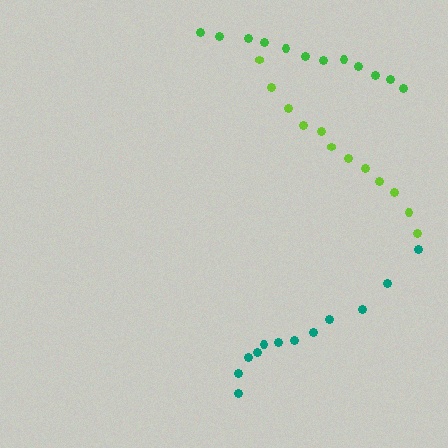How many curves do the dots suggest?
There are 3 distinct paths.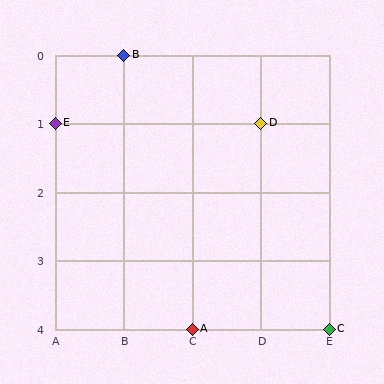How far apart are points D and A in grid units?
Points D and A are 1 column and 3 rows apart (about 3.2 grid units diagonally).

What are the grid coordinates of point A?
Point A is at grid coordinates (C, 4).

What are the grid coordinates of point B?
Point B is at grid coordinates (B, 0).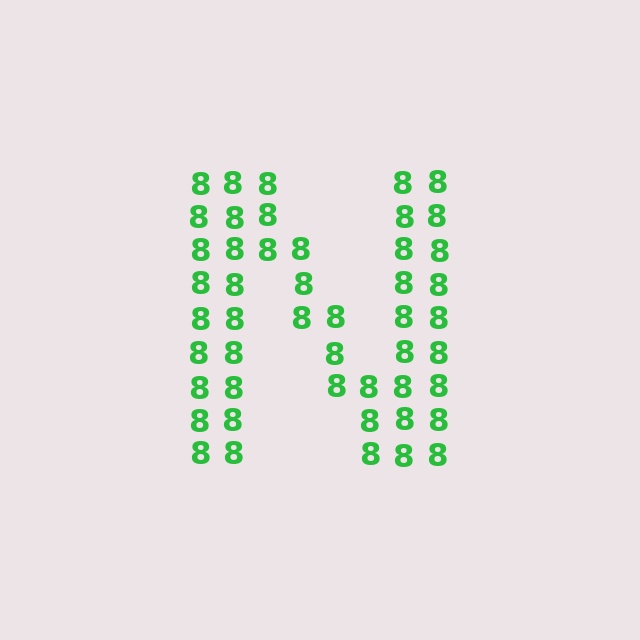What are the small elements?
The small elements are digit 8's.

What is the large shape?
The large shape is the letter N.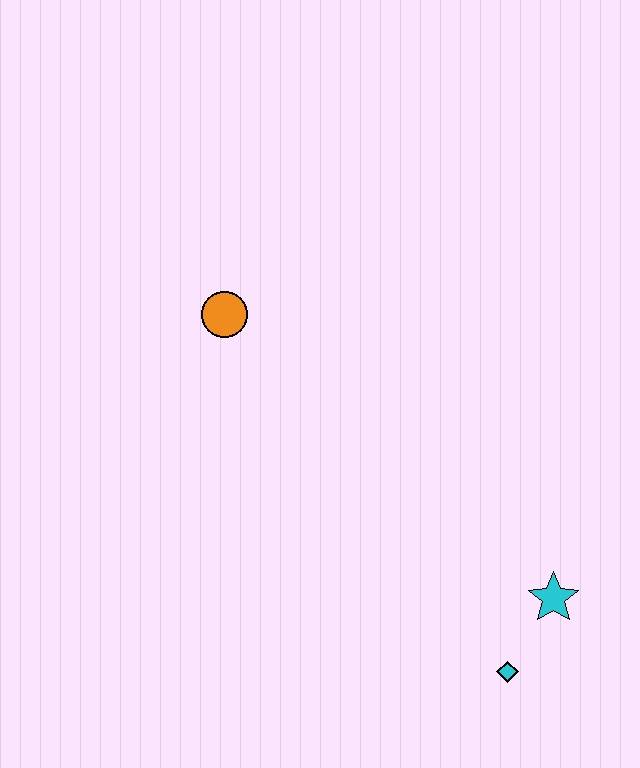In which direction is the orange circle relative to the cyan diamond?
The orange circle is above the cyan diamond.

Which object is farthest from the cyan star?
The orange circle is farthest from the cyan star.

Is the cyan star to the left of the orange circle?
No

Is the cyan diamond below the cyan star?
Yes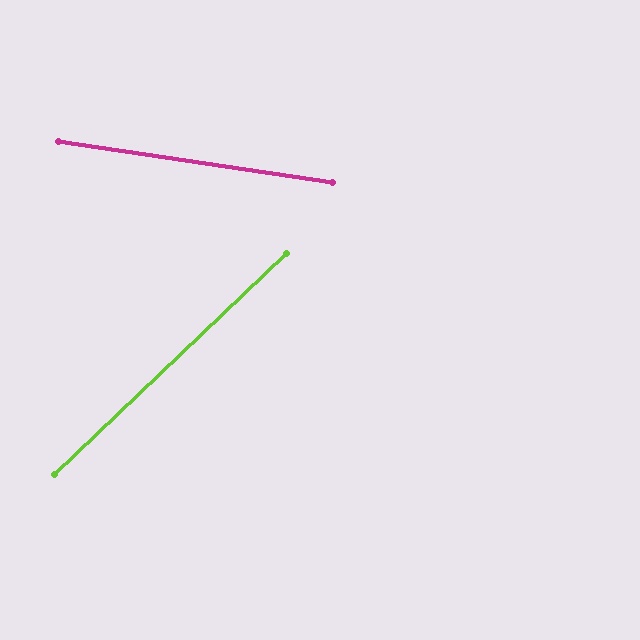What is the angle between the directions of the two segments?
Approximately 52 degrees.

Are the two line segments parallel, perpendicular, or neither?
Neither parallel nor perpendicular — they differ by about 52°.